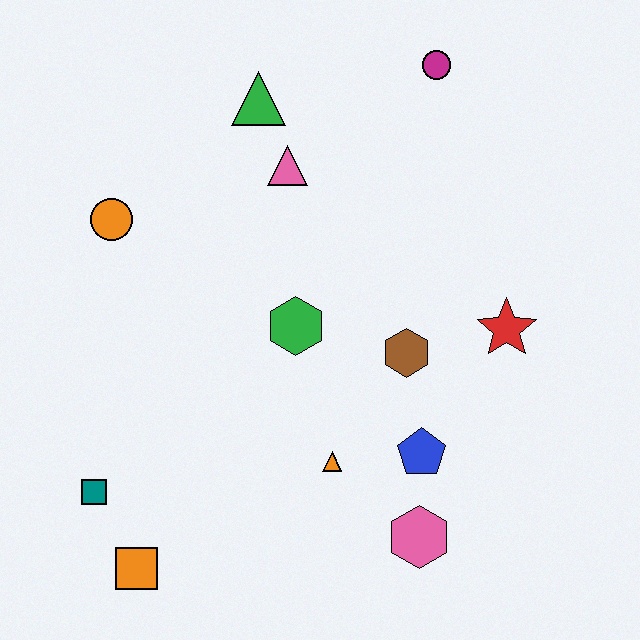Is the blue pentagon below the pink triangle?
Yes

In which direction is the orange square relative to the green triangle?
The orange square is below the green triangle.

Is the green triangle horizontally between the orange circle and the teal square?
No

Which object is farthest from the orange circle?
The pink hexagon is farthest from the orange circle.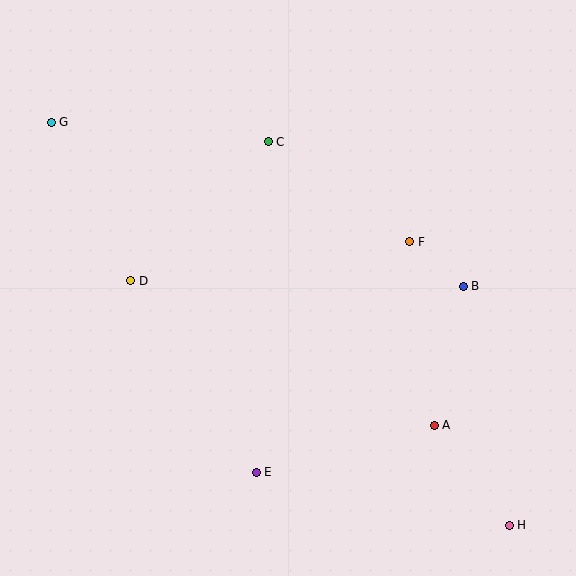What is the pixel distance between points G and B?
The distance between G and B is 443 pixels.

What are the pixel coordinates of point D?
Point D is at (131, 281).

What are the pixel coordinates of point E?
Point E is at (256, 472).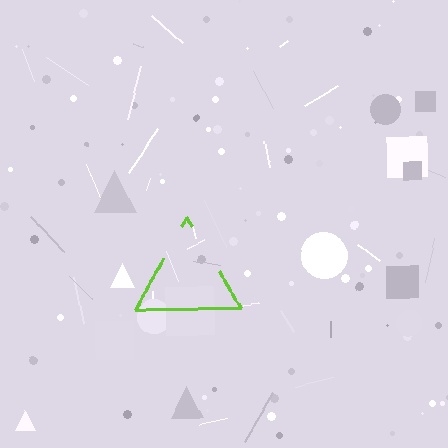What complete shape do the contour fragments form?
The contour fragments form a triangle.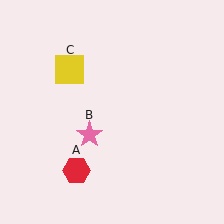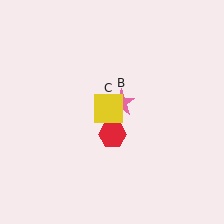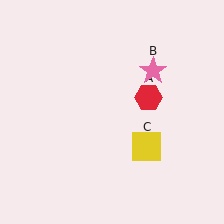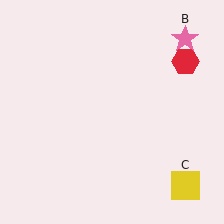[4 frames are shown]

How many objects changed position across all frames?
3 objects changed position: red hexagon (object A), pink star (object B), yellow square (object C).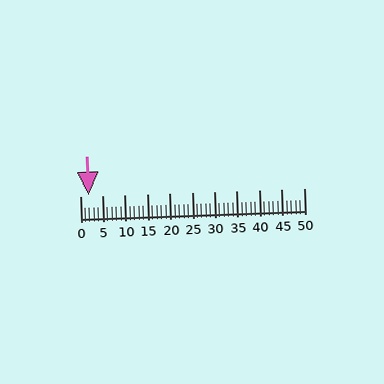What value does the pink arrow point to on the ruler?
The pink arrow points to approximately 2.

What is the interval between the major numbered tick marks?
The major tick marks are spaced 5 units apart.